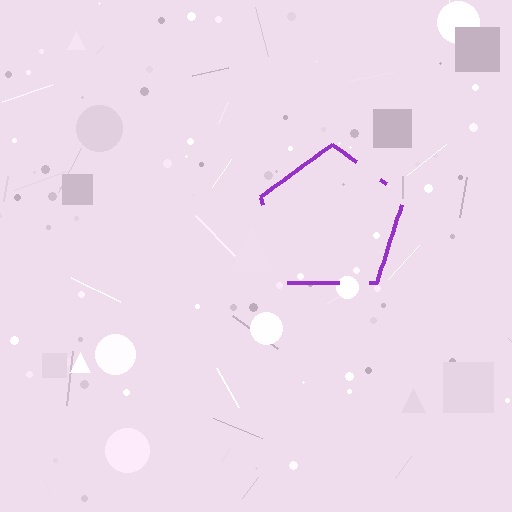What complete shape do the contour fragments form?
The contour fragments form a pentagon.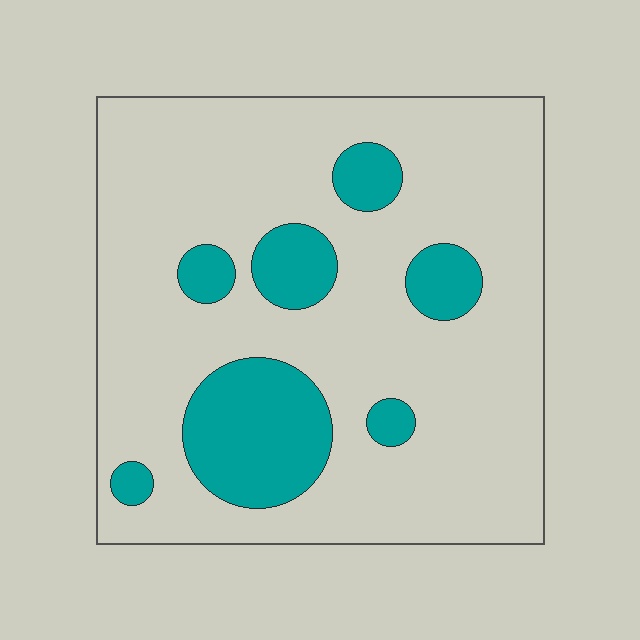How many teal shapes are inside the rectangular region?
7.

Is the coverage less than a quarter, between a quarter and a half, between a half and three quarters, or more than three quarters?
Less than a quarter.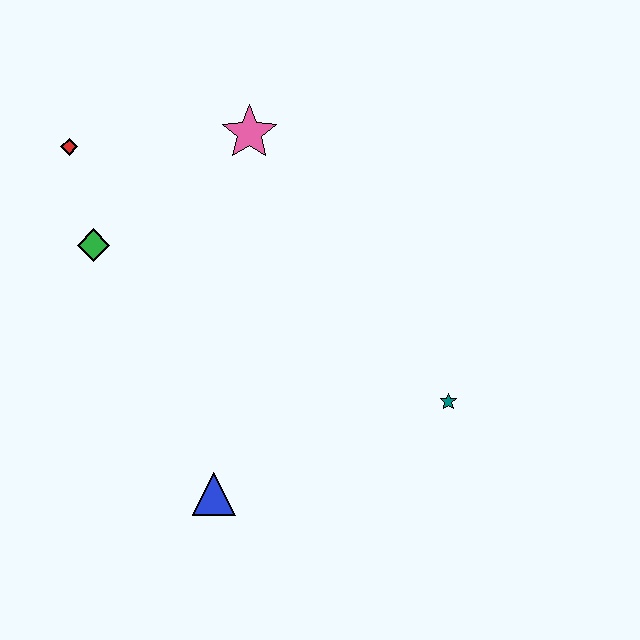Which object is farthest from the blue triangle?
The red diamond is farthest from the blue triangle.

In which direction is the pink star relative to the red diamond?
The pink star is to the right of the red diamond.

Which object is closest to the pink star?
The red diamond is closest to the pink star.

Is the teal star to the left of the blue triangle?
No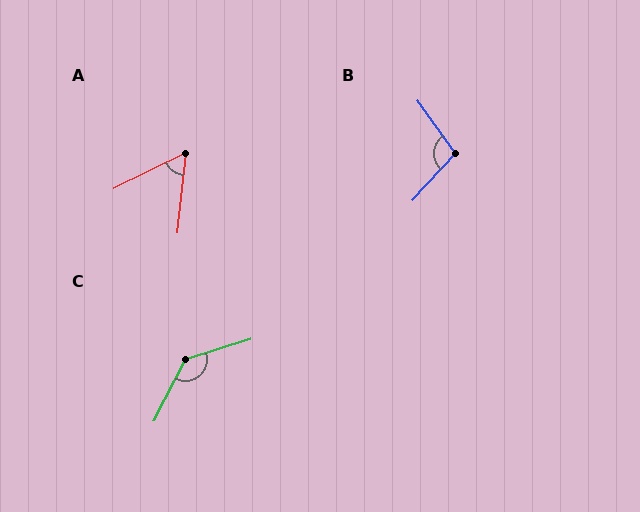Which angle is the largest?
C, at approximately 135 degrees.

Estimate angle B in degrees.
Approximately 101 degrees.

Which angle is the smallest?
A, at approximately 58 degrees.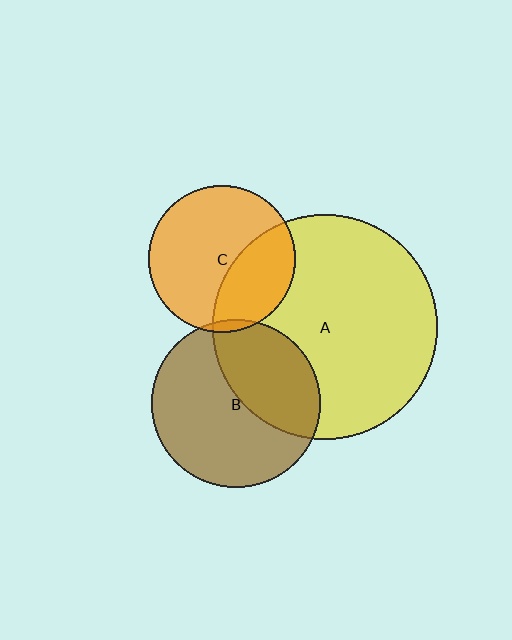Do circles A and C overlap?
Yes.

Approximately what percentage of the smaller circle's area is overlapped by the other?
Approximately 35%.